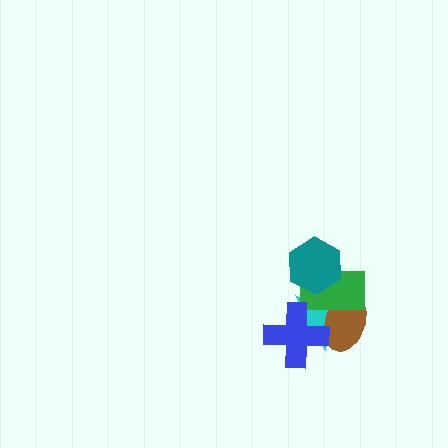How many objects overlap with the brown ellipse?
3 objects overlap with the brown ellipse.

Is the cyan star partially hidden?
Yes, it is partially covered by another shape.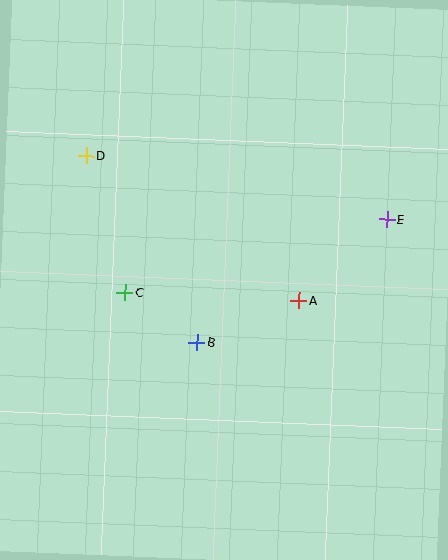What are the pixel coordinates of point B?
Point B is at (197, 342).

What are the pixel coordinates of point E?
Point E is at (387, 219).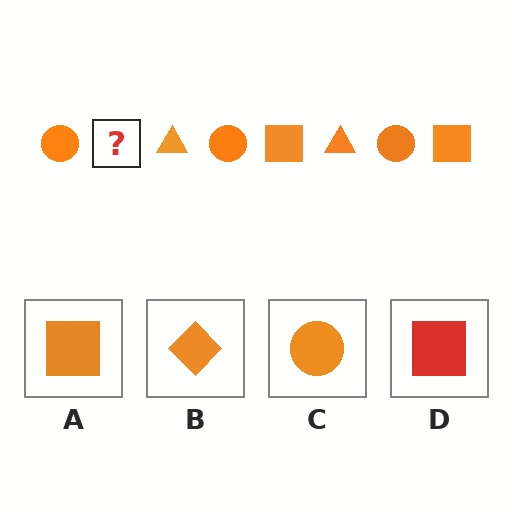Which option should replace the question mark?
Option A.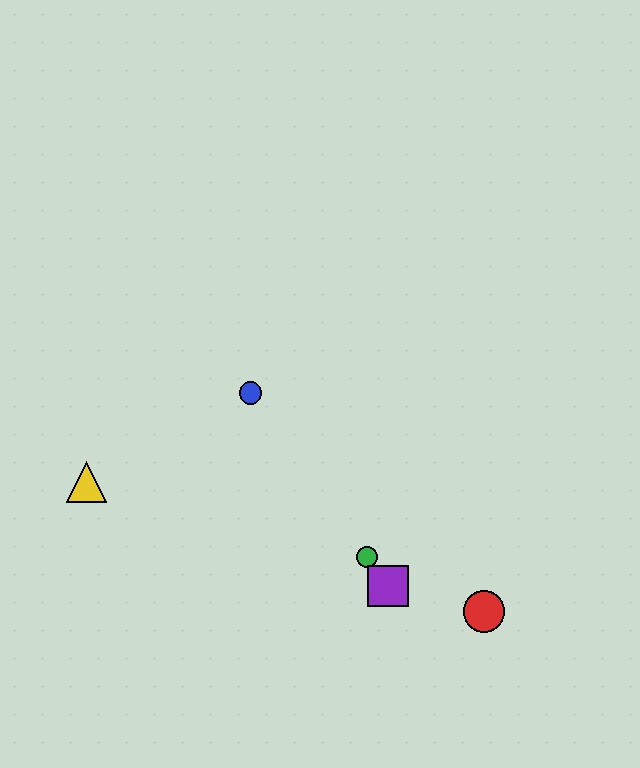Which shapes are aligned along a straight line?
The blue circle, the green circle, the purple square are aligned along a straight line.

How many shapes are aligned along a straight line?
3 shapes (the blue circle, the green circle, the purple square) are aligned along a straight line.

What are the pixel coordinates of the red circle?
The red circle is at (484, 611).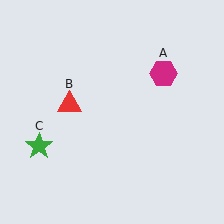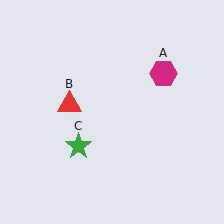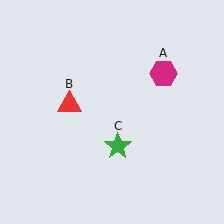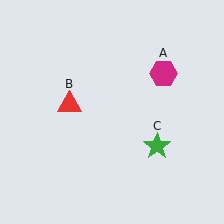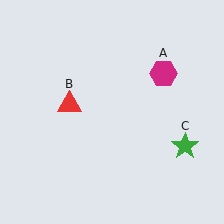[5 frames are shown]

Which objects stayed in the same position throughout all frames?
Magenta hexagon (object A) and red triangle (object B) remained stationary.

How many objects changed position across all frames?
1 object changed position: green star (object C).